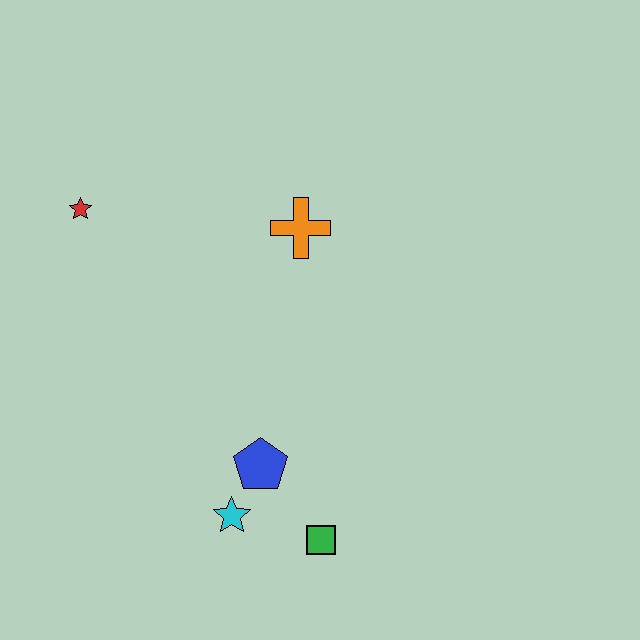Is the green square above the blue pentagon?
No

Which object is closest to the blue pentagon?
The cyan star is closest to the blue pentagon.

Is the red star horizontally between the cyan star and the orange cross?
No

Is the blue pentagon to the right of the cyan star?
Yes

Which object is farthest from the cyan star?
The red star is farthest from the cyan star.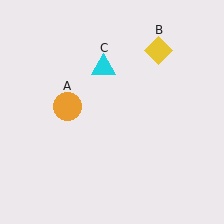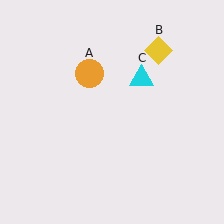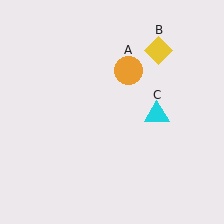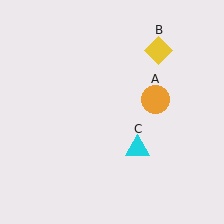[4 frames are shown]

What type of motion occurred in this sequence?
The orange circle (object A), cyan triangle (object C) rotated clockwise around the center of the scene.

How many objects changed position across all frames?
2 objects changed position: orange circle (object A), cyan triangle (object C).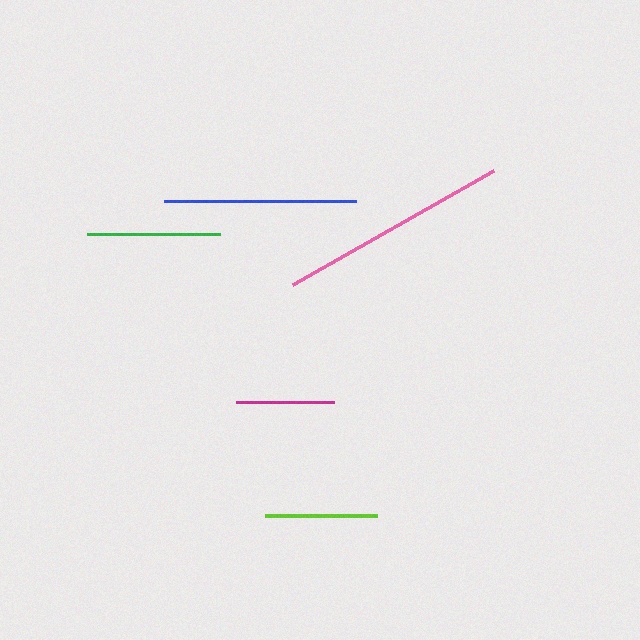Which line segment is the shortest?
The magenta line is the shortest at approximately 98 pixels.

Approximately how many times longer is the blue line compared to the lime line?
The blue line is approximately 1.7 times the length of the lime line.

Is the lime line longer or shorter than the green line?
The green line is longer than the lime line.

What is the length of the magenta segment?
The magenta segment is approximately 98 pixels long.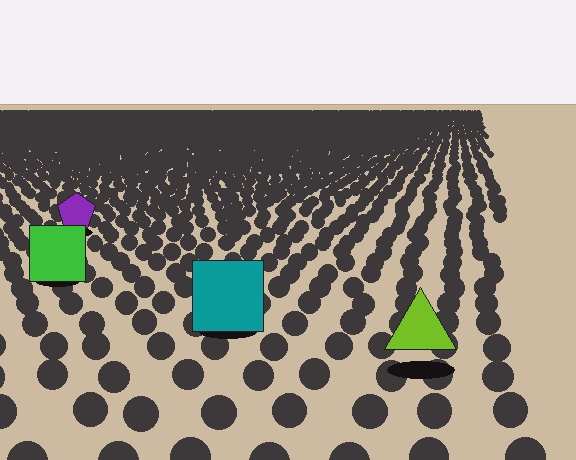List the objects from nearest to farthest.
From nearest to farthest: the lime triangle, the teal square, the green square, the purple pentagon.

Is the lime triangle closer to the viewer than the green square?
Yes. The lime triangle is closer — you can tell from the texture gradient: the ground texture is coarser near it.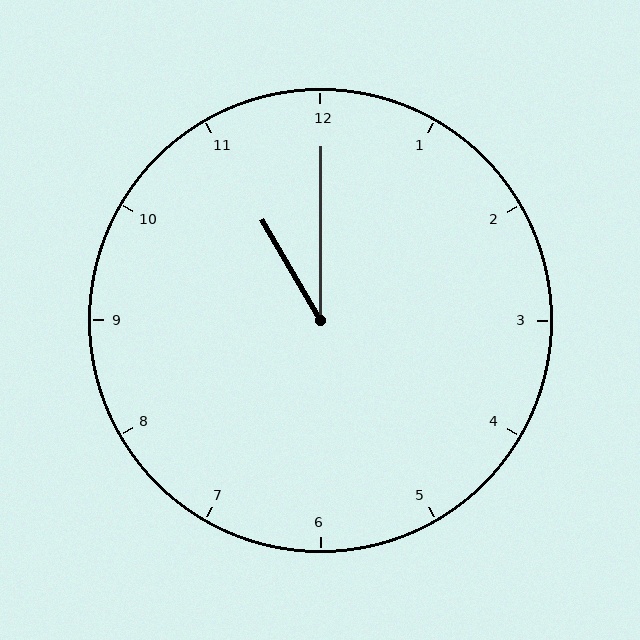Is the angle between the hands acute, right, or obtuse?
It is acute.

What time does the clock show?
11:00.